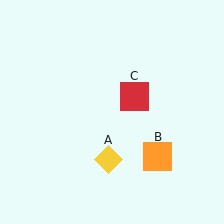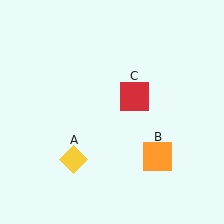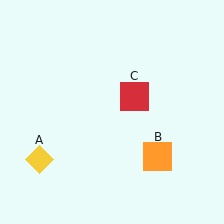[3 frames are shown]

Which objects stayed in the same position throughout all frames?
Orange square (object B) and red square (object C) remained stationary.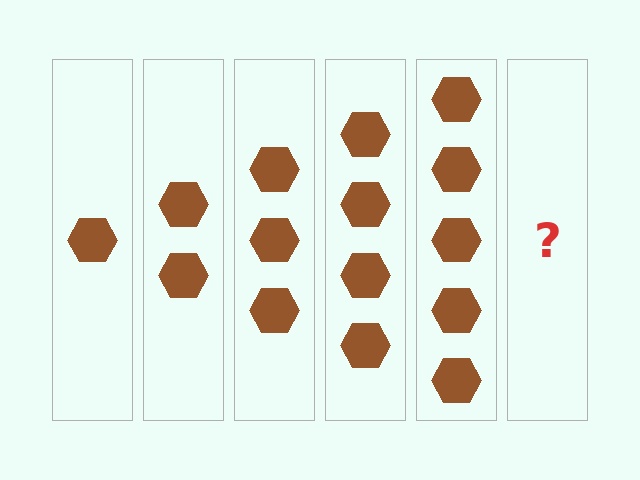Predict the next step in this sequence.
The next step is 6 hexagons.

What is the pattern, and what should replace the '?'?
The pattern is that each step adds one more hexagon. The '?' should be 6 hexagons.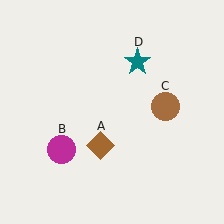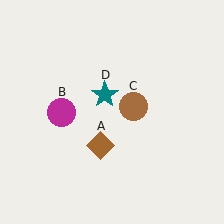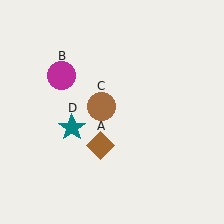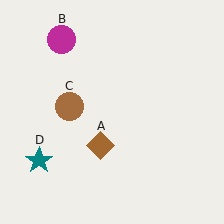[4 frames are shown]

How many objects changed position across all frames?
3 objects changed position: magenta circle (object B), brown circle (object C), teal star (object D).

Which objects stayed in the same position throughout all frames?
Brown diamond (object A) remained stationary.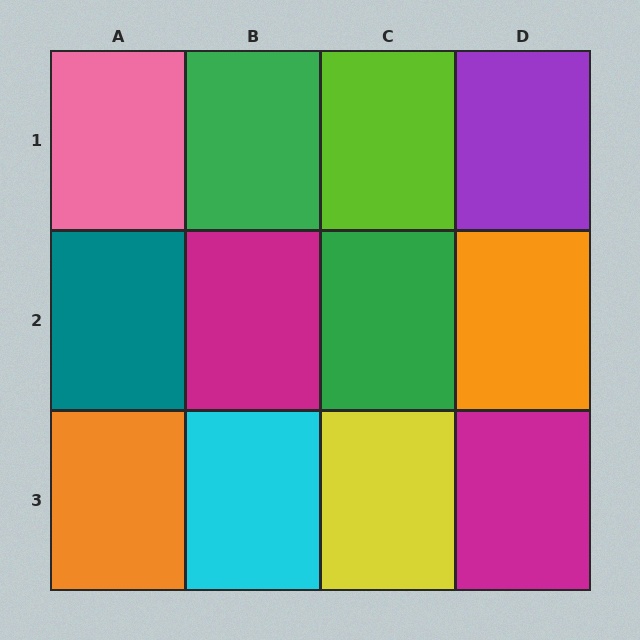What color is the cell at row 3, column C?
Yellow.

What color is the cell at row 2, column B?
Magenta.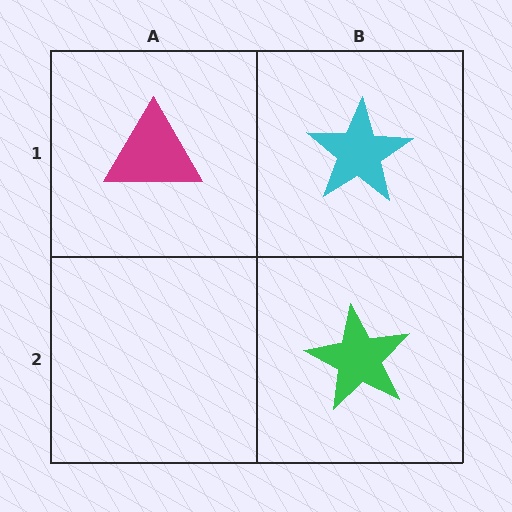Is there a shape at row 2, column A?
No, that cell is empty.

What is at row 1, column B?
A cyan star.